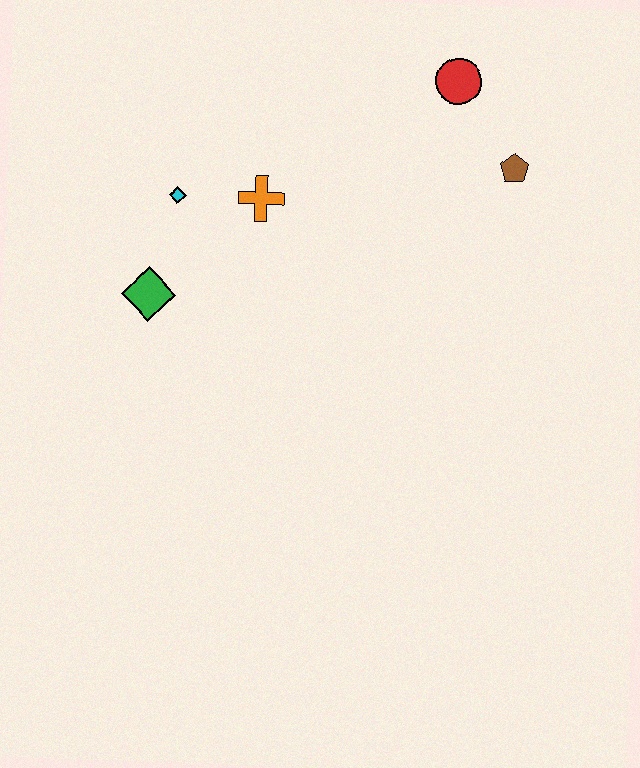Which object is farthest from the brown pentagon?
The green diamond is farthest from the brown pentagon.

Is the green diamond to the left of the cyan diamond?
Yes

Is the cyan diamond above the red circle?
No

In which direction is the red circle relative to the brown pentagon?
The red circle is above the brown pentagon.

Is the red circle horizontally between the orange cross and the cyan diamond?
No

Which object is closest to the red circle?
The brown pentagon is closest to the red circle.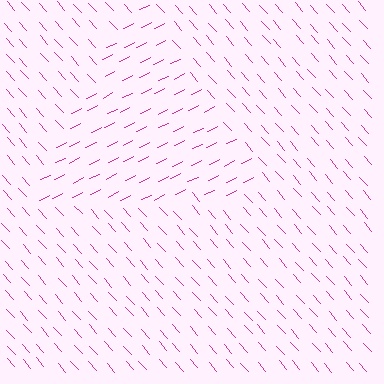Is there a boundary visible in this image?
Yes, there is a texture boundary formed by a change in line orientation.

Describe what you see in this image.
The image is filled with small magenta line segments. A triangle region in the image has lines oriented differently from the surrounding lines, creating a visible texture boundary.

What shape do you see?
I see a triangle.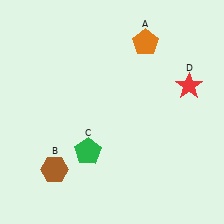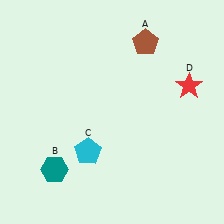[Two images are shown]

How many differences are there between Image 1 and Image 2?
There are 3 differences between the two images.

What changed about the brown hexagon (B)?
In Image 1, B is brown. In Image 2, it changed to teal.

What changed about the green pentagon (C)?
In Image 1, C is green. In Image 2, it changed to cyan.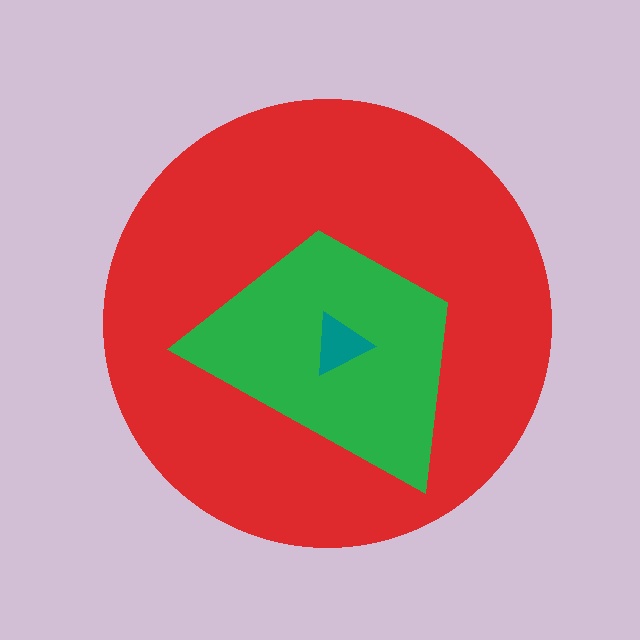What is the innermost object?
The teal triangle.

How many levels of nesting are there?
3.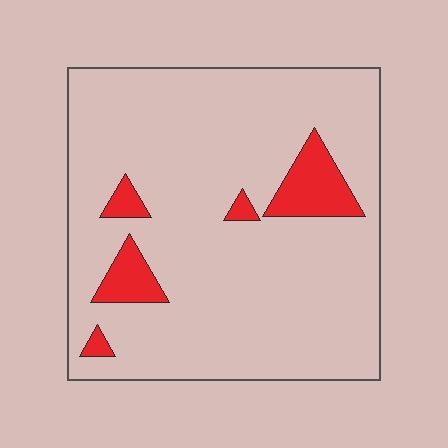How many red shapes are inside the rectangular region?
5.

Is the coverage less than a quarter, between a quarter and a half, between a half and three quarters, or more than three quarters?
Less than a quarter.